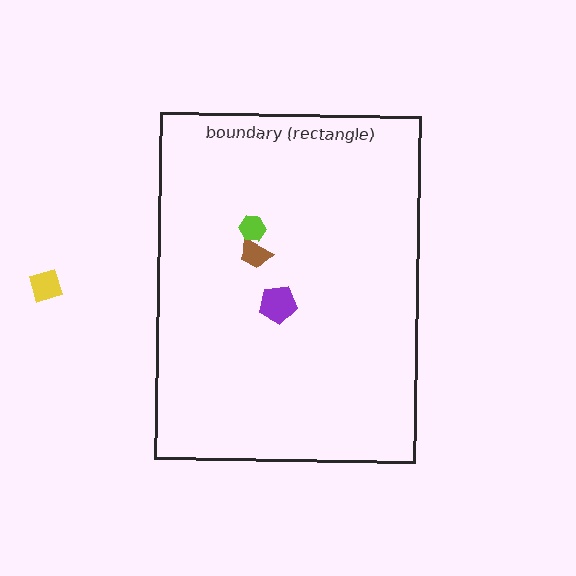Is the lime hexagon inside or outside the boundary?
Inside.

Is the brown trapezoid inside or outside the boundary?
Inside.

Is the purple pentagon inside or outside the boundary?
Inside.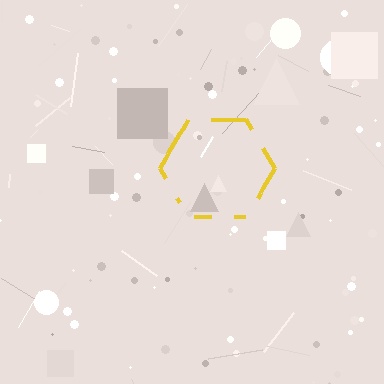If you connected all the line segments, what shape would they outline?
They would outline a hexagon.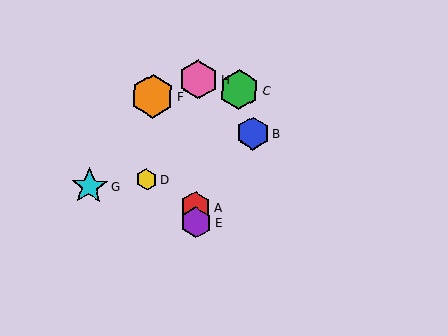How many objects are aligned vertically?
3 objects (A, E, H) are aligned vertically.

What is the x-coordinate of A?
Object A is at x≈196.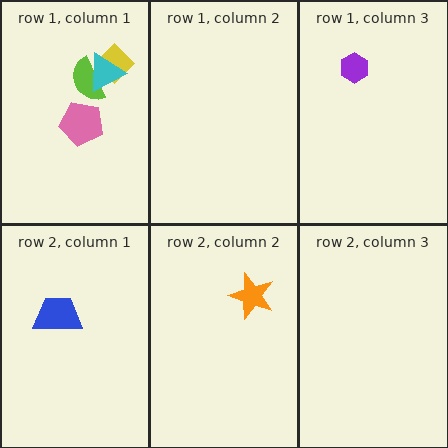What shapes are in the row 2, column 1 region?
The blue trapezoid.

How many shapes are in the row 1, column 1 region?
4.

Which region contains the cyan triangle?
The row 1, column 1 region.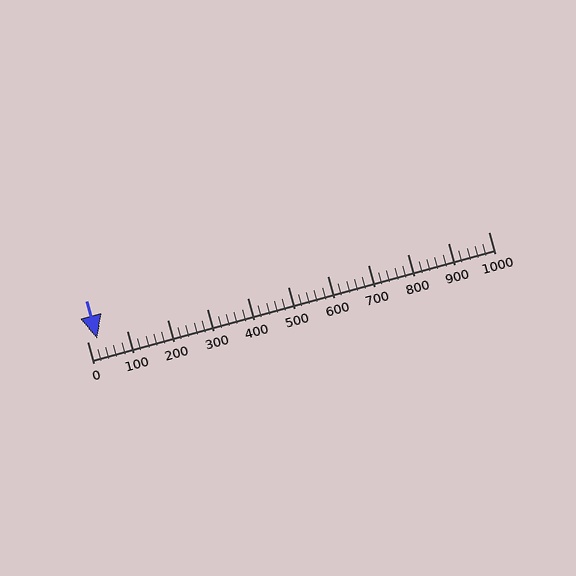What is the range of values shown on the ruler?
The ruler shows values from 0 to 1000.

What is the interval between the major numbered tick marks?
The major tick marks are spaced 100 units apart.